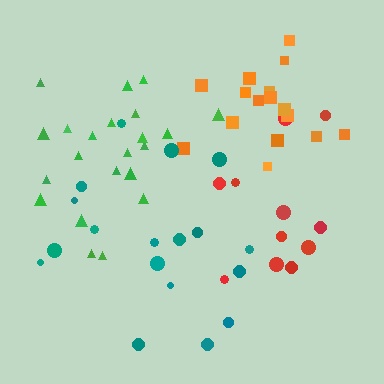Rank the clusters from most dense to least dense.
orange, green, teal, red.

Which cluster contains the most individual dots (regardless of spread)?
Green (22).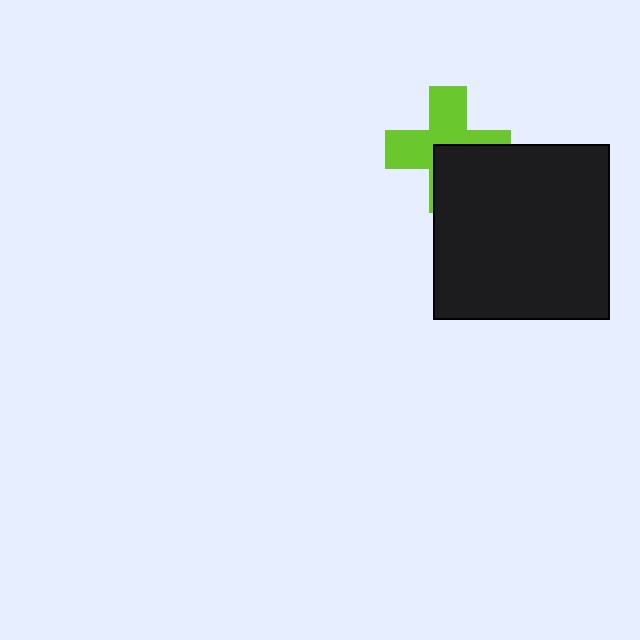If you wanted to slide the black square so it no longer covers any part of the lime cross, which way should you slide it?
Slide it toward the lower-right — that is the most direct way to separate the two shapes.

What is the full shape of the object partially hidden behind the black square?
The partially hidden object is a lime cross.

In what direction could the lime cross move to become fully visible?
The lime cross could move toward the upper-left. That would shift it out from behind the black square entirely.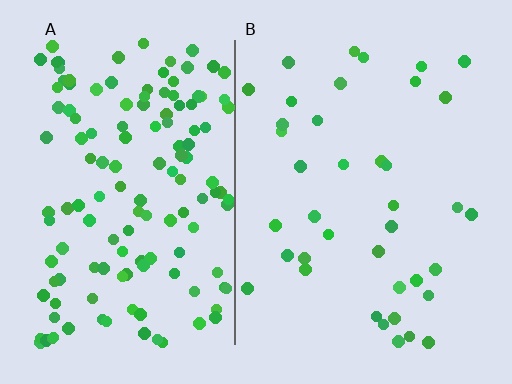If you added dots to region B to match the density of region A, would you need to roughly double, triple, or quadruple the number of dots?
Approximately quadruple.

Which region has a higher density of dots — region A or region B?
A (the left).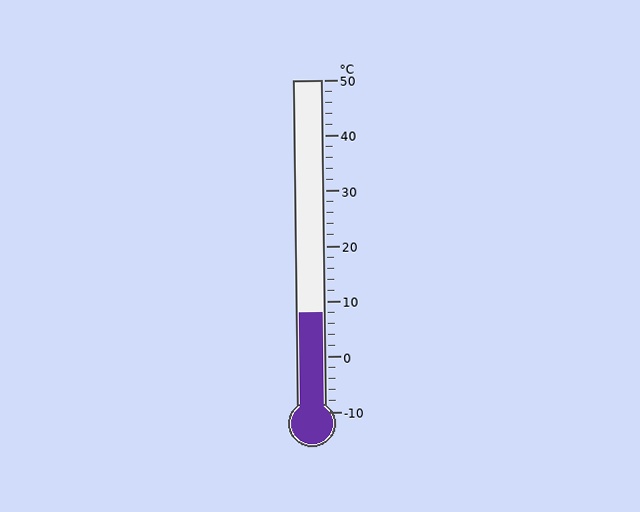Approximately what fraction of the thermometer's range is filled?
The thermometer is filled to approximately 30% of its range.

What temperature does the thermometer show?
The thermometer shows approximately 8°C.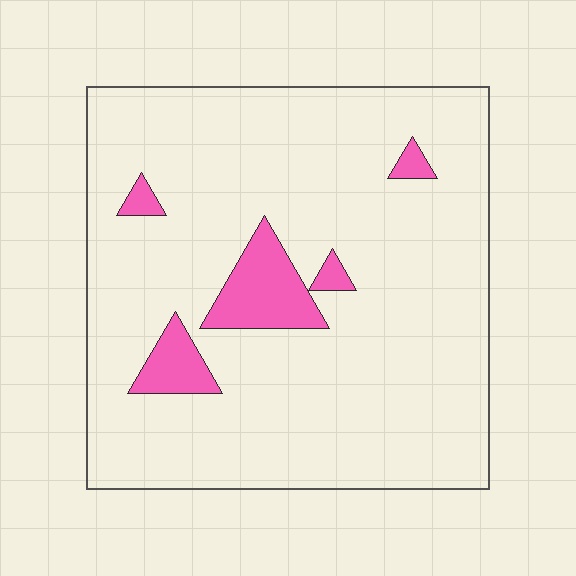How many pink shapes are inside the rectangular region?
5.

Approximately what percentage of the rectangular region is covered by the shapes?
Approximately 10%.